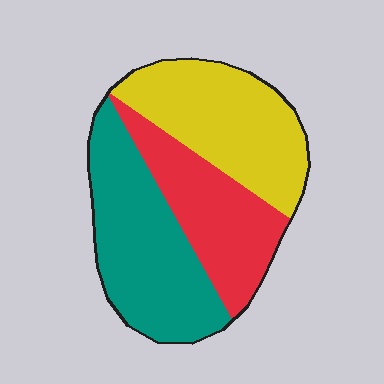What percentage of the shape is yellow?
Yellow takes up about one third (1/3) of the shape.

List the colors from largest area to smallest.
From largest to smallest: teal, yellow, red.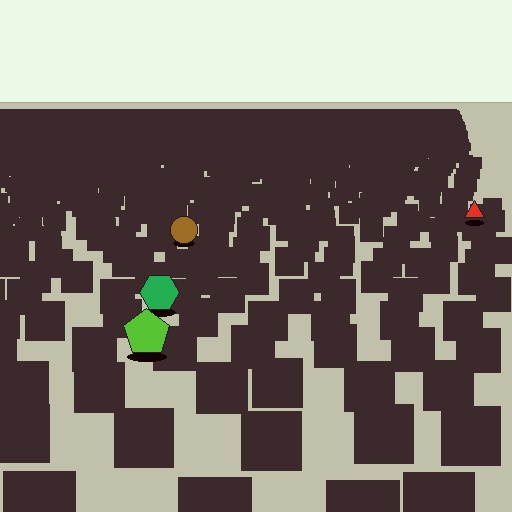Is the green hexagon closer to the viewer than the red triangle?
Yes. The green hexagon is closer — you can tell from the texture gradient: the ground texture is coarser near it.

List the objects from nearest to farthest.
From nearest to farthest: the lime pentagon, the green hexagon, the brown circle, the red triangle.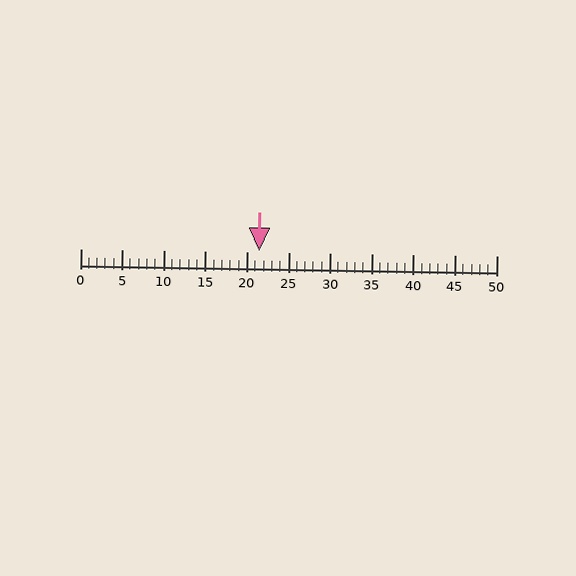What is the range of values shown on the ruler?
The ruler shows values from 0 to 50.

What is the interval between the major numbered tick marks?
The major tick marks are spaced 5 units apart.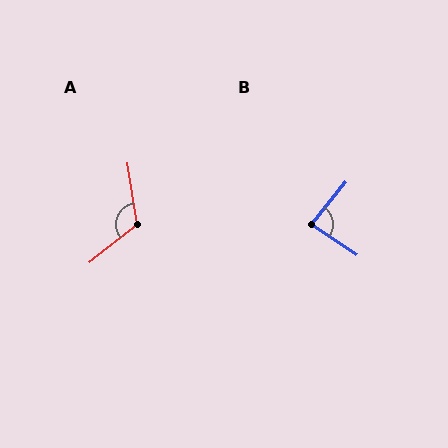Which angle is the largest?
A, at approximately 119 degrees.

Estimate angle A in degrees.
Approximately 119 degrees.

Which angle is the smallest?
B, at approximately 85 degrees.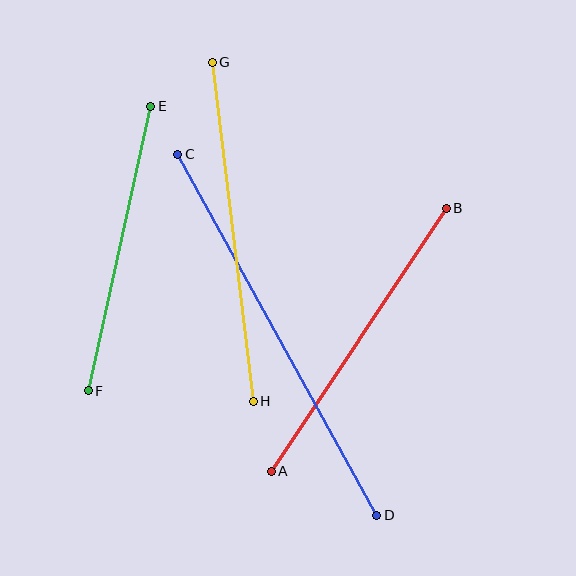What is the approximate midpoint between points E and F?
The midpoint is at approximately (119, 249) pixels.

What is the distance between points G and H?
The distance is approximately 341 pixels.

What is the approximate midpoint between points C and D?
The midpoint is at approximately (277, 335) pixels.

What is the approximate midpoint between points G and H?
The midpoint is at approximately (233, 232) pixels.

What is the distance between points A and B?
The distance is approximately 316 pixels.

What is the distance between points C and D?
The distance is approximately 412 pixels.